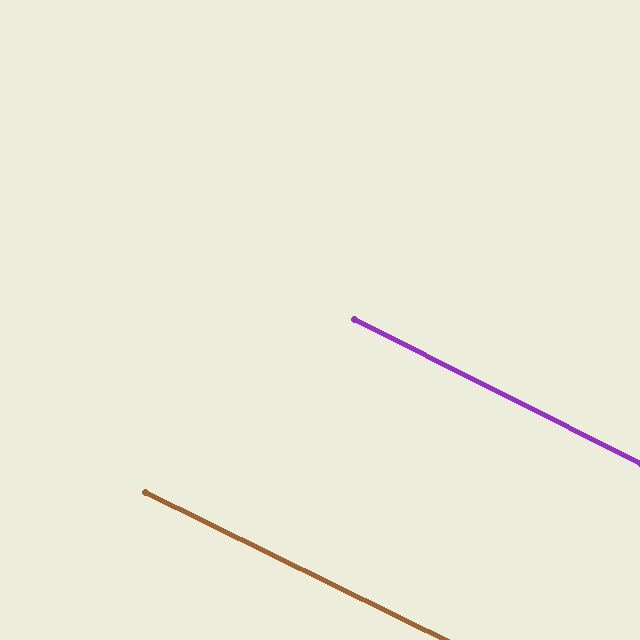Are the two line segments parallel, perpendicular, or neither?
Parallel — their directions differ by only 0.7°.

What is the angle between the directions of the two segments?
Approximately 1 degree.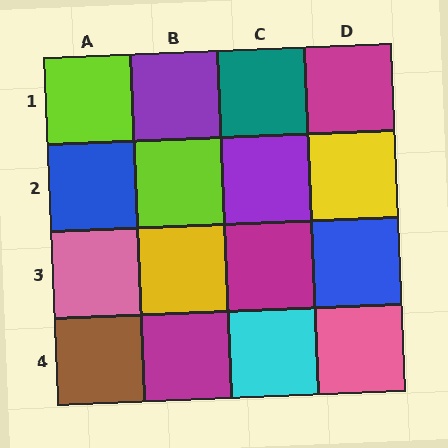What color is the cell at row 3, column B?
Yellow.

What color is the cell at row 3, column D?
Blue.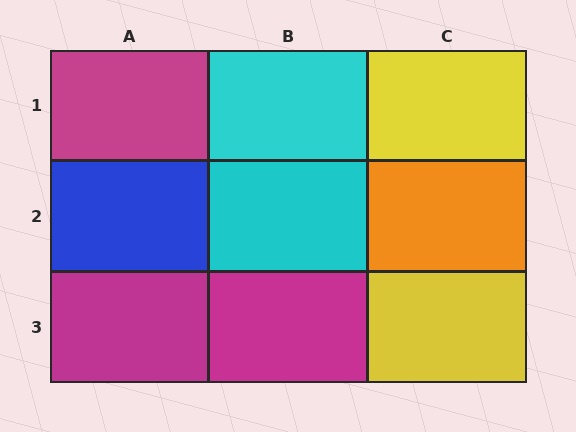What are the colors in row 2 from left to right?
Blue, cyan, orange.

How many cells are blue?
1 cell is blue.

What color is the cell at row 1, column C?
Yellow.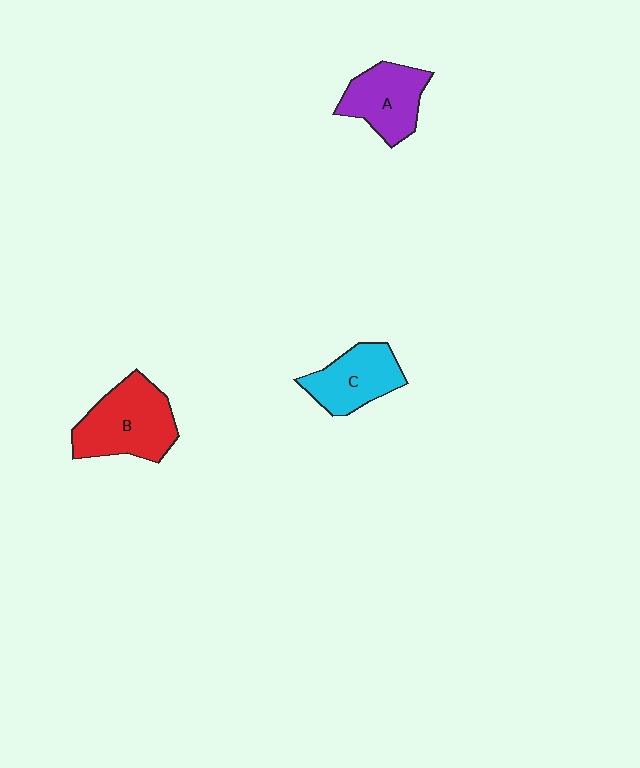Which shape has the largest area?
Shape B (red).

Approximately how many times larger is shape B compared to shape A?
Approximately 1.3 times.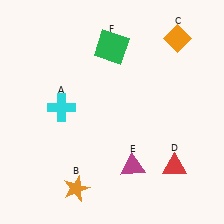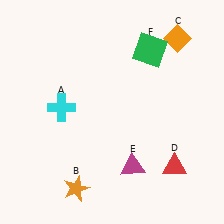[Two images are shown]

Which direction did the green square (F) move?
The green square (F) moved right.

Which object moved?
The green square (F) moved right.